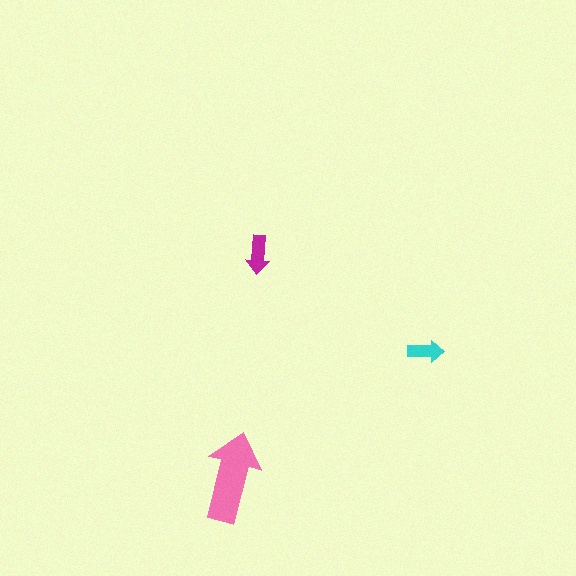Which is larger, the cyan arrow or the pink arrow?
The pink one.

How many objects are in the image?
There are 3 objects in the image.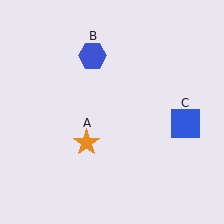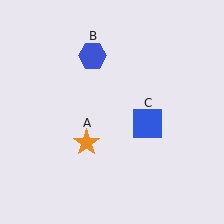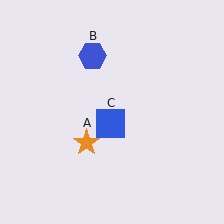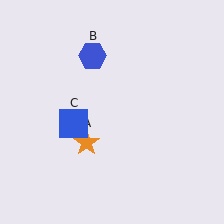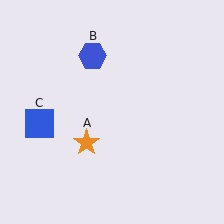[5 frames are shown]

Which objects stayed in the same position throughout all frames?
Orange star (object A) and blue hexagon (object B) remained stationary.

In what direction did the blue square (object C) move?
The blue square (object C) moved left.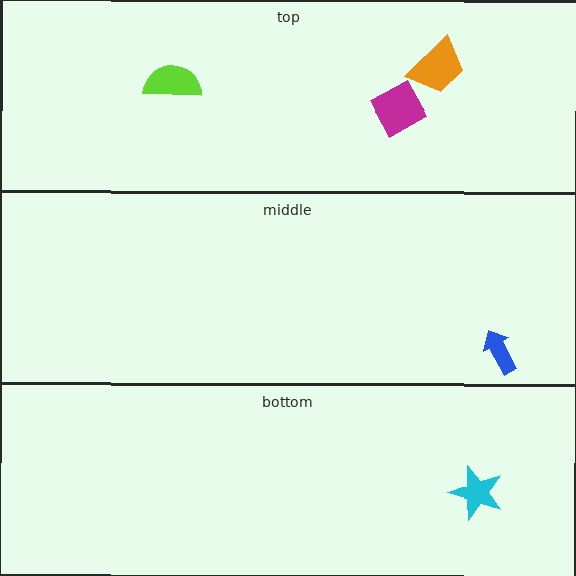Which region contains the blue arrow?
The middle region.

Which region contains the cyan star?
The bottom region.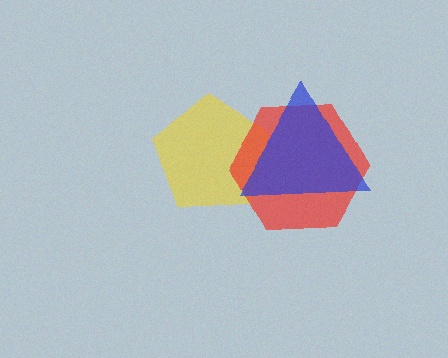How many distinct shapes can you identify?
There are 3 distinct shapes: a yellow pentagon, a red hexagon, a blue triangle.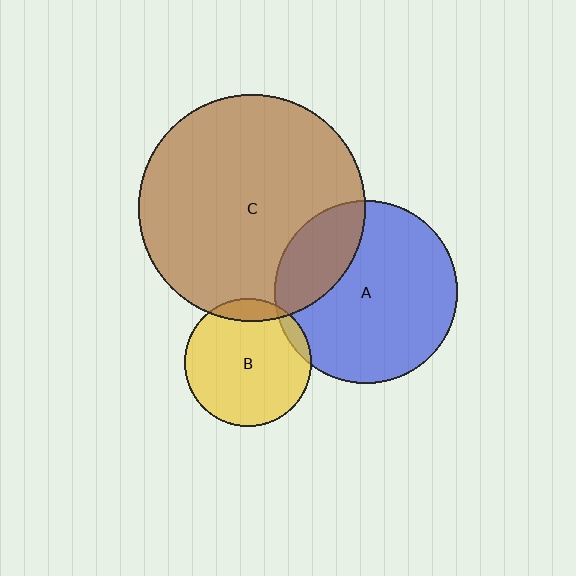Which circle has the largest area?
Circle C (brown).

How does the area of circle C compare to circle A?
Approximately 1.5 times.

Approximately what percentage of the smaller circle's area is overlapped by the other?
Approximately 5%.